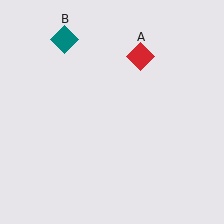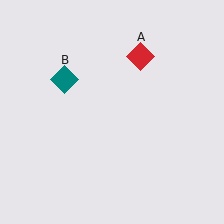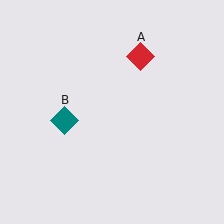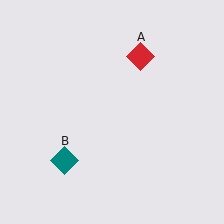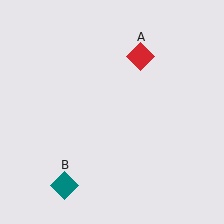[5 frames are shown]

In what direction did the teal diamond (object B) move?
The teal diamond (object B) moved down.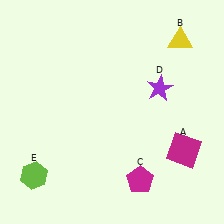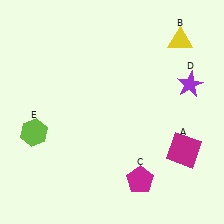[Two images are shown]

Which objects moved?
The objects that moved are: the purple star (D), the lime hexagon (E).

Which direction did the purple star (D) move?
The purple star (D) moved right.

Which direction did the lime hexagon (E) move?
The lime hexagon (E) moved up.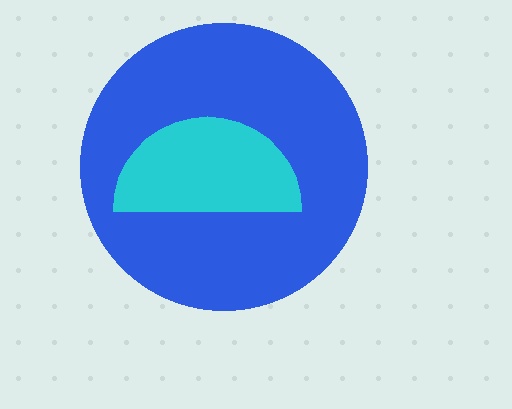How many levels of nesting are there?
2.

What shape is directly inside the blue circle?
The cyan semicircle.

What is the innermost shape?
The cyan semicircle.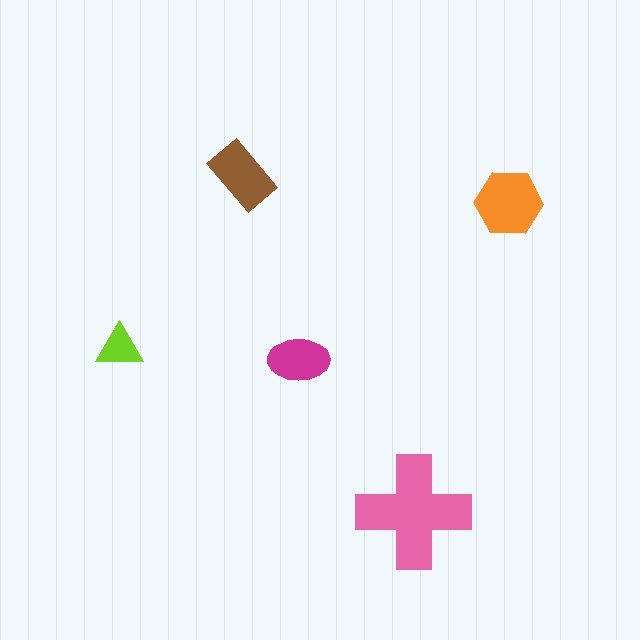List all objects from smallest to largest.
The lime triangle, the magenta ellipse, the brown rectangle, the orange hexagon, the pink cross.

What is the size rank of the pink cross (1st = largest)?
1st.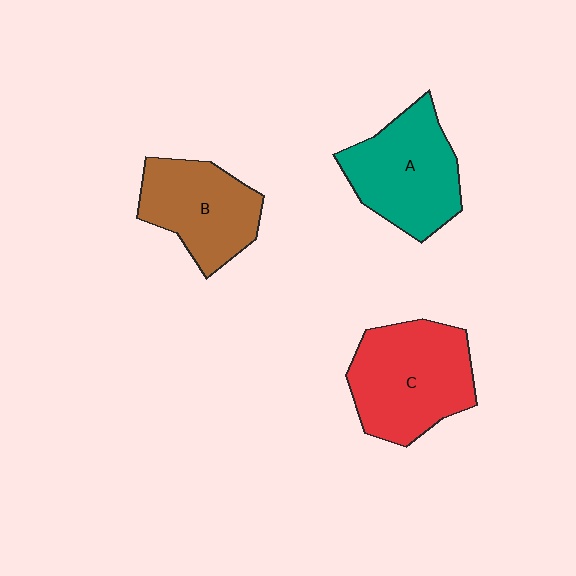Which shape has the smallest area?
Shape B (brown).